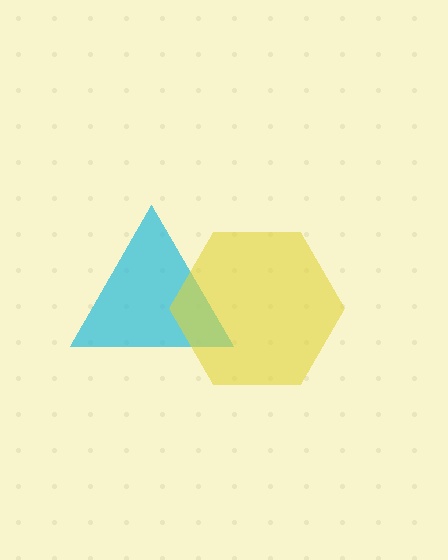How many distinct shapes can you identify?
There are 2 distinct shapes: a cyan triangle, a yellow hexagon.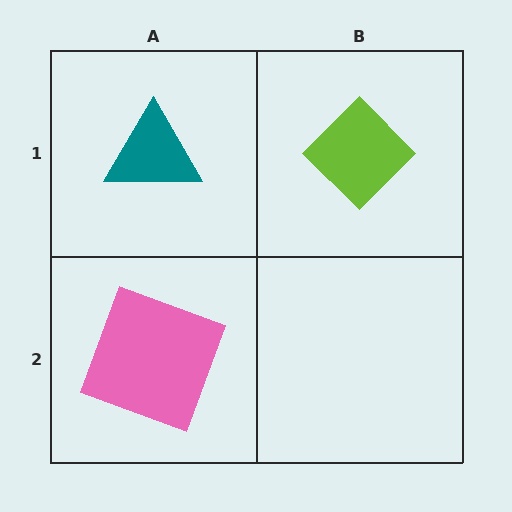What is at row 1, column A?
A teal triangle.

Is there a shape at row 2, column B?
No, that cell is empty.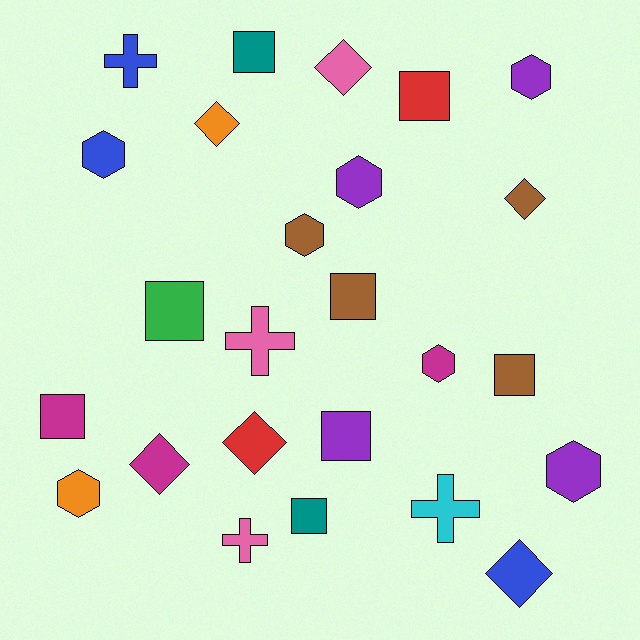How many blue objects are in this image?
There are 3 blue objects.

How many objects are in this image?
There are 25 objects.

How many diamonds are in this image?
There are 6 diamonds.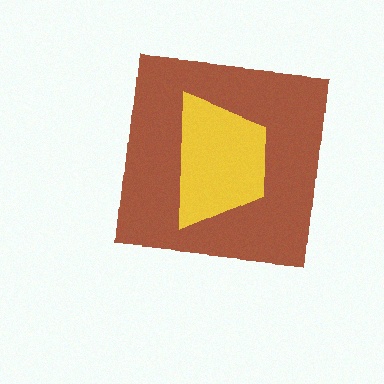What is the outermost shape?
The brown square.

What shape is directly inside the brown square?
The yellow trapezoid.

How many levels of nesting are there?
2.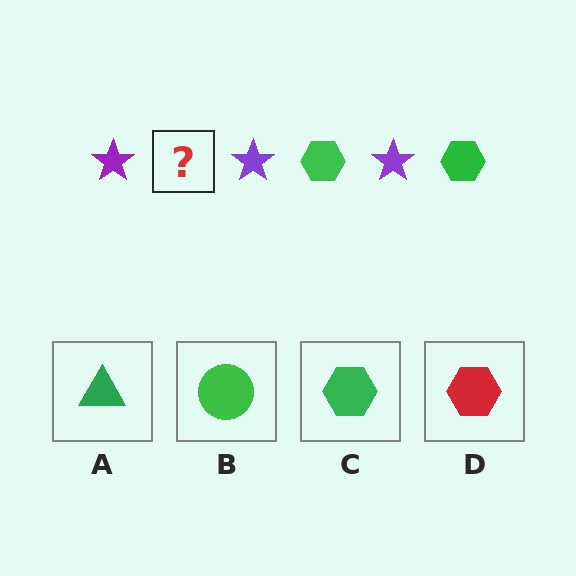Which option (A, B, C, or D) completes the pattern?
C.